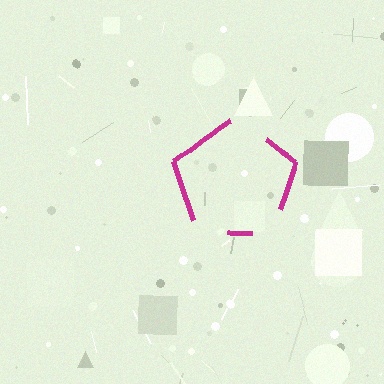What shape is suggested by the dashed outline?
The dashed outline suggests a pentagon.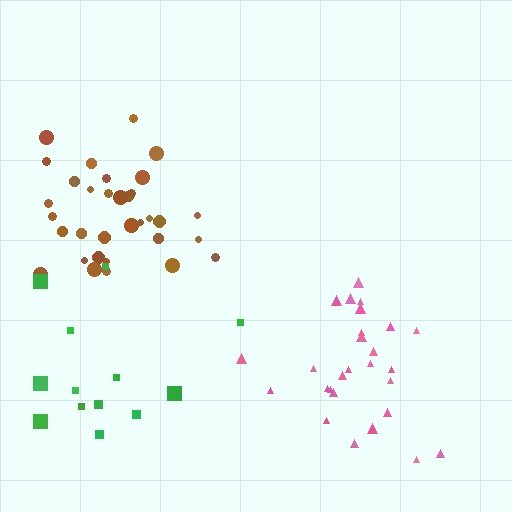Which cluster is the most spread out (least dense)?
Green.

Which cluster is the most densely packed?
Brown.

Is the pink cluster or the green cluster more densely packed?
Pink.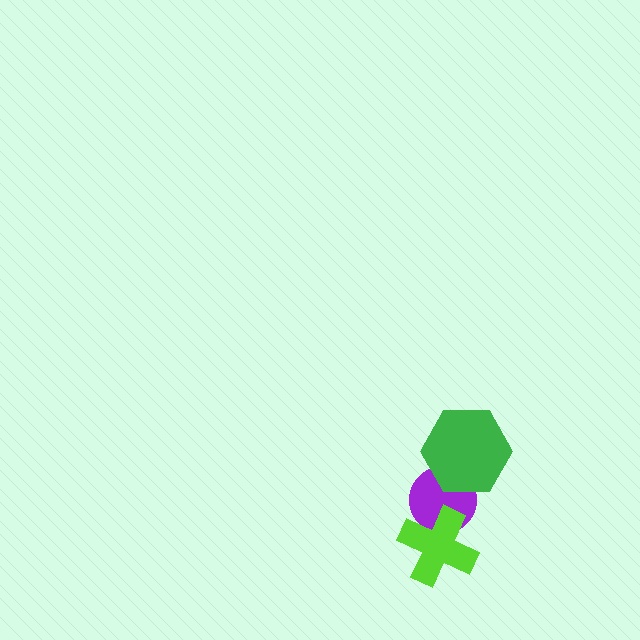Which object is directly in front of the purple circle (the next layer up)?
The lime cross is directly in front of the purple circle.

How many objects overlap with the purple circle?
2 objects overlap with the purple circle.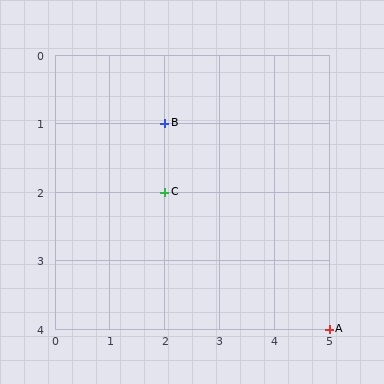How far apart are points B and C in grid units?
Points B and C are 1 row apart.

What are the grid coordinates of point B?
Point B is at grid coordinates (2, 1).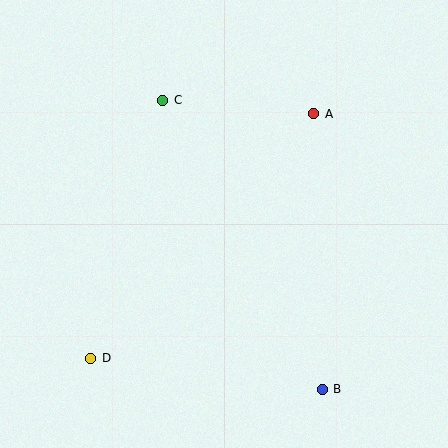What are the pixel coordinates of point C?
Point C is at (163, 100).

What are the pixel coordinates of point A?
Point A is at (314, 114).